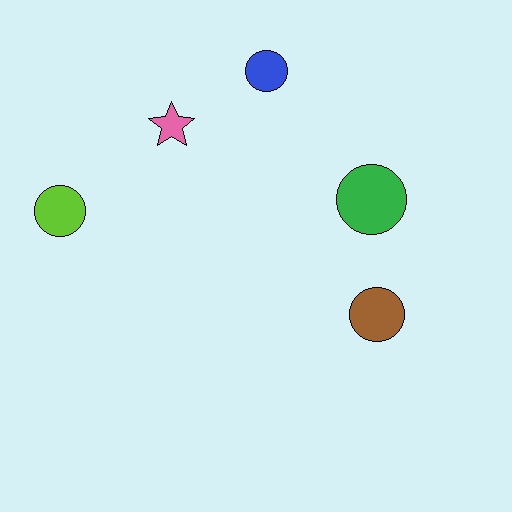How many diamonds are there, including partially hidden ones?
There are no diamonds.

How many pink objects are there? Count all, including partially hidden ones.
There is 1 pink object.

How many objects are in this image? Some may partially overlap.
There are 5 objects.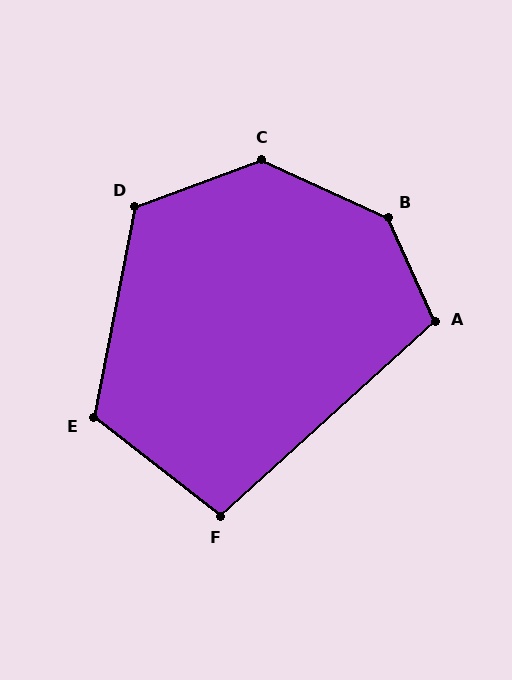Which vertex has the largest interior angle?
B, at approximately 139 degrees.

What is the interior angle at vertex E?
Approximately 117 degrees (obtuse).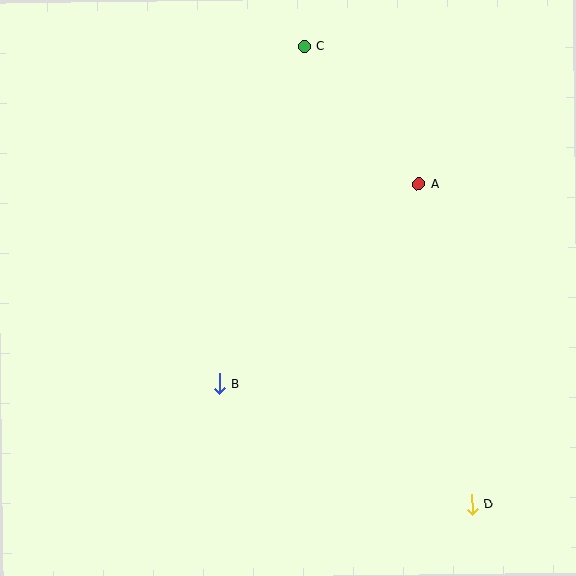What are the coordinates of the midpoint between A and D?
The midpoint between A and D is at (445, 344).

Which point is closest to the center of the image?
Point B at (219, 384) is closest to the center.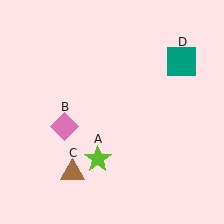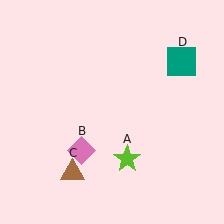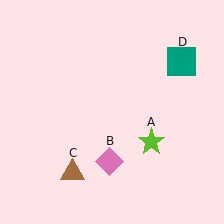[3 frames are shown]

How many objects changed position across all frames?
2 objects changed position: lime star (object A), pink diamond (object B).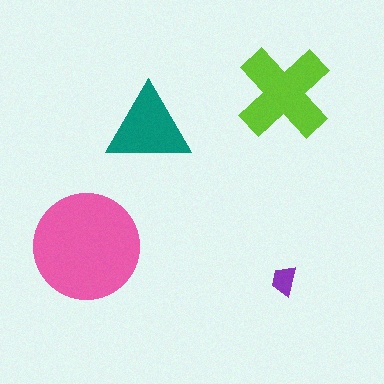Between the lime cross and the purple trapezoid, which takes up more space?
The lime cross.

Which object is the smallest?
The purple trapezoid.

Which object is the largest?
The pink circle.